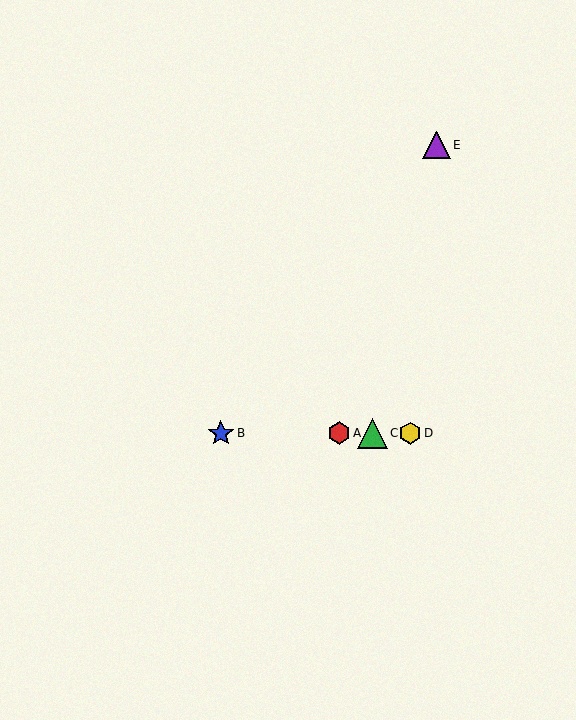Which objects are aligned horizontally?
Objects A, B, C, D are aligned horizontally.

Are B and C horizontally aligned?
Yes, both are at y≈433.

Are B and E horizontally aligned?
No, B is at y≈433 and E is at y≈145.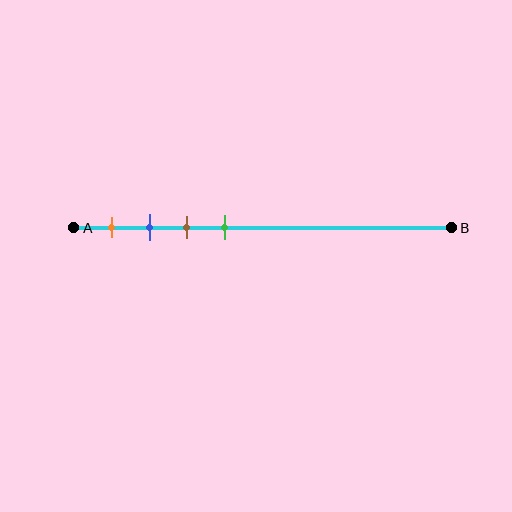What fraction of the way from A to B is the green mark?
The green mark is approximately 40% (0.4) of the way from A to B.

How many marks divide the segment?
There are 4 marks dividing the segment.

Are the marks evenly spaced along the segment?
Yes, the marks are approximately evenly spaced.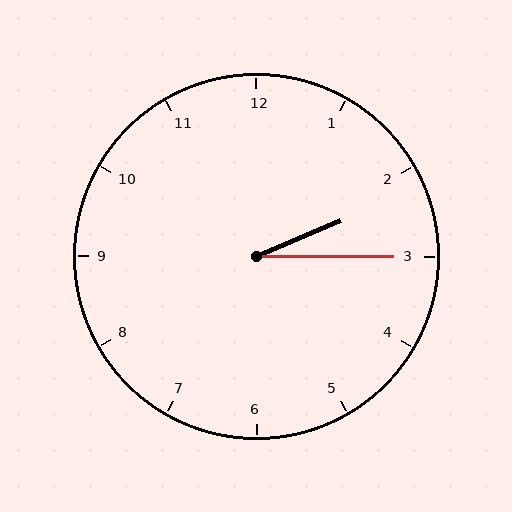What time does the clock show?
2:15.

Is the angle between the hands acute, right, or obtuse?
It is acute.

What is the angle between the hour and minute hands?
Approximately 22 degrees.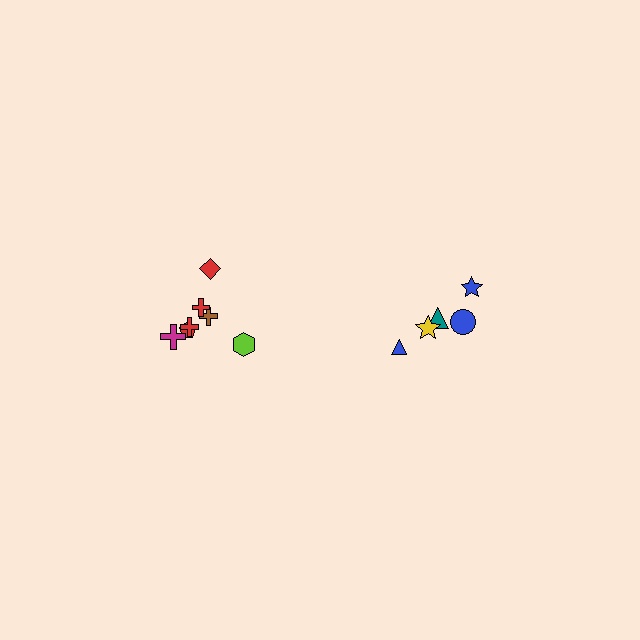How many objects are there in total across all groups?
There are 12 objects.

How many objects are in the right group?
There are 5 objects.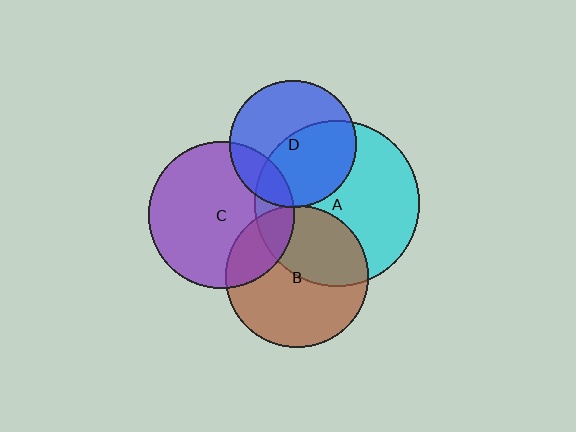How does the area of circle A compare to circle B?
Approximately 1.3 times.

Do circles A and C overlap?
Yes.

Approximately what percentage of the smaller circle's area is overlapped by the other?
Approximately 15%.